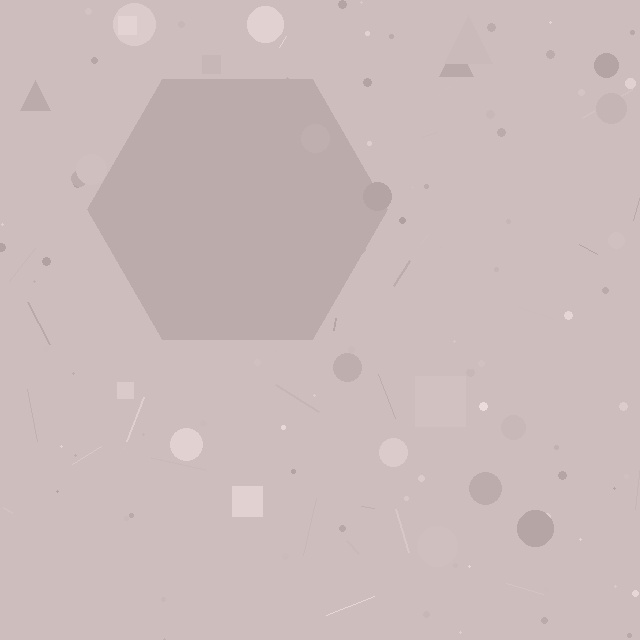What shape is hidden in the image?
A hexagon is hidden in the image.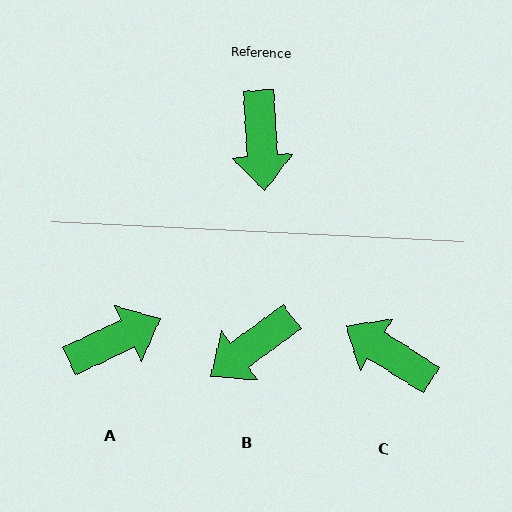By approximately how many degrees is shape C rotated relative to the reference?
Approximately 127 degrees clockwise.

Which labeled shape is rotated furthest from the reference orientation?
C, about 127 degrees away.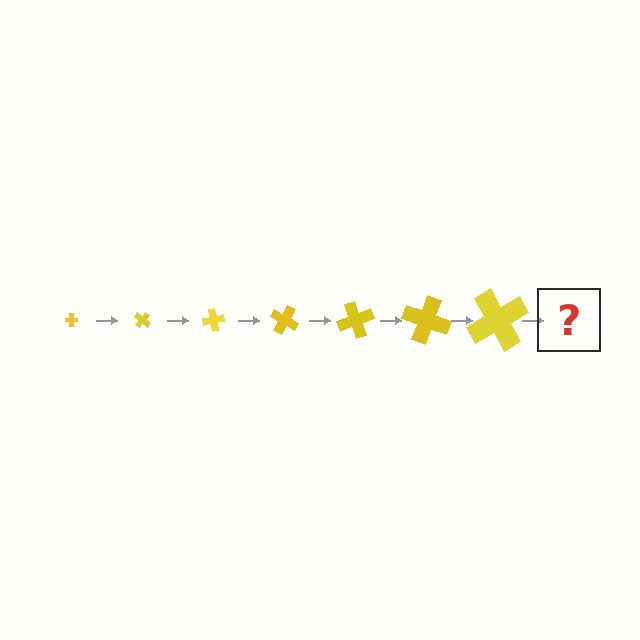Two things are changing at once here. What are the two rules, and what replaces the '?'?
The two rules are that the cross grows larger each step and it rotates 40 degrees each step. The '?' should be a cross, larger than the previous one and rotated 280 degrees from the start.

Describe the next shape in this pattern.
It should be a cross, larger than the previous one and rotated 280 degrees from the start.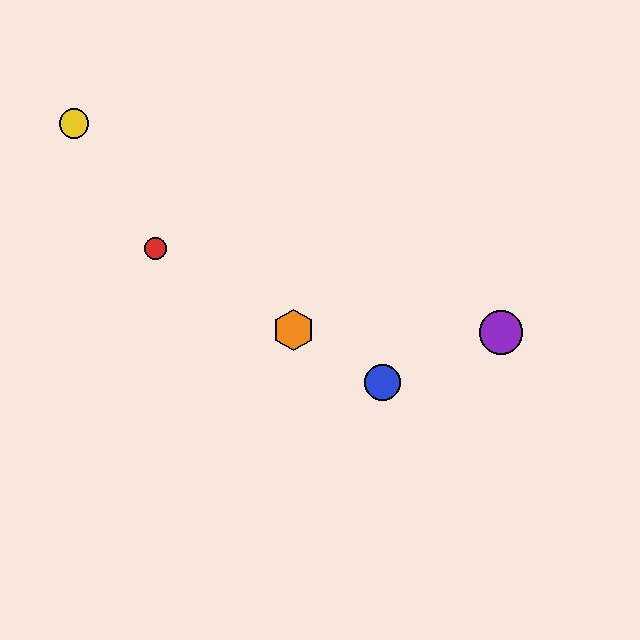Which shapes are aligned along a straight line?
The red circle, the blue circle, the green hexagon, the orange hexagon are aligned along a straight line.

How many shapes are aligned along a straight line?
4 shapes (the red circle, the blue circle, the green hexagon, the orange hexagon) are aligned along a straight line.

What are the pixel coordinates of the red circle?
The red circle is at (155, 249).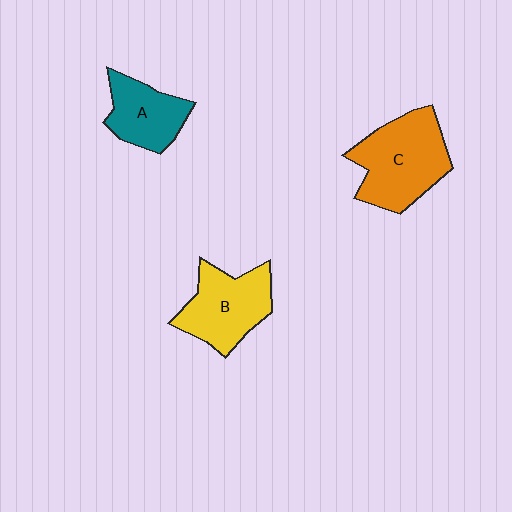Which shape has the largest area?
Shape C (orange).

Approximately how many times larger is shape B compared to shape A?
Approximately 1.3 times.